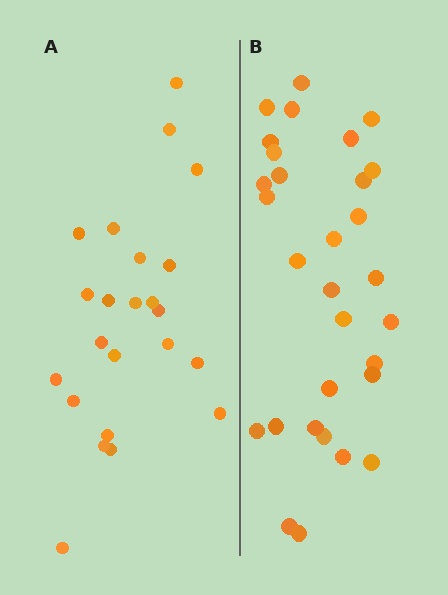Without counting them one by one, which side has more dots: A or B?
Region B (the right region) has more dots.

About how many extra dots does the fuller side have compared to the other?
Region B has roughly 8 or so more dots than region A.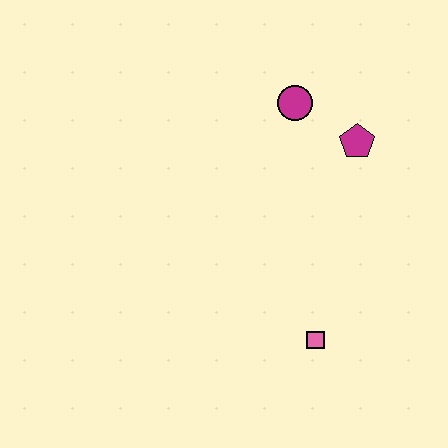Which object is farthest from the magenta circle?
The pink square is farthest from the magenta circle.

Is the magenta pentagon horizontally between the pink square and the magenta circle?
No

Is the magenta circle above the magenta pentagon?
Yes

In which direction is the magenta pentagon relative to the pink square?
The magenta pentagon is above the pink square.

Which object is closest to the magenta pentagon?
The magenta circle is closest to the magenta pentagon.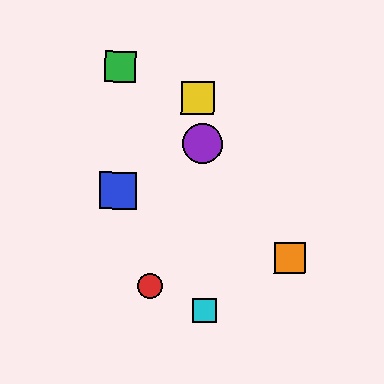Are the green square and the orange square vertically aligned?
No, the green square is at x≈120 and the orange square is at x≈290.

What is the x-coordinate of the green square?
The green square is at x≈120.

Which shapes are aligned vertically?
The blue square, the green square are aligned vertically.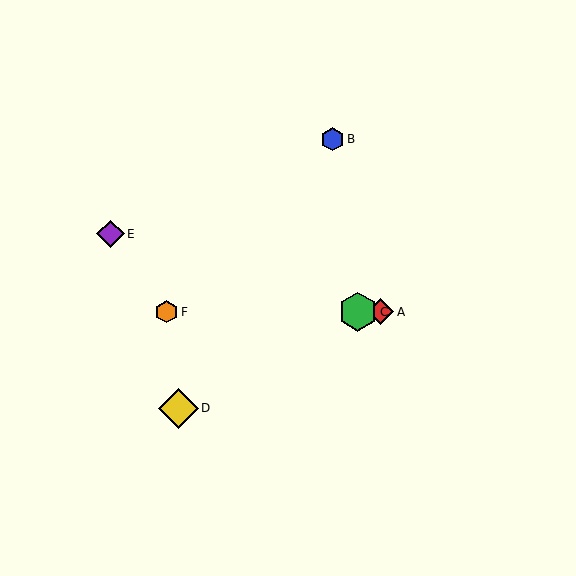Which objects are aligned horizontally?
Objects A, C, F are aligned horizontally.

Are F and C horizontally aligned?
Yes, both are at y≈312.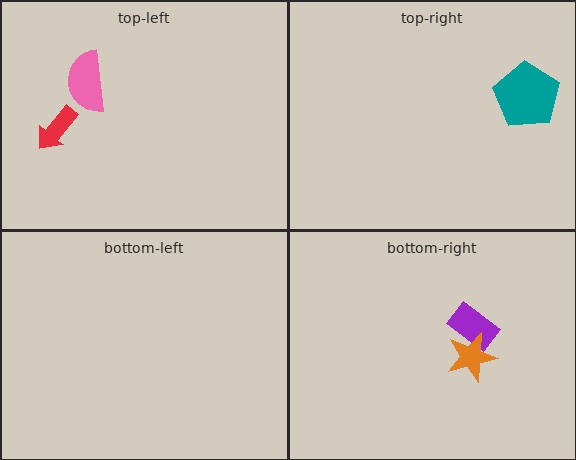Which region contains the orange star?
The bottom-right region.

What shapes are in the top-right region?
The teal pentagon.